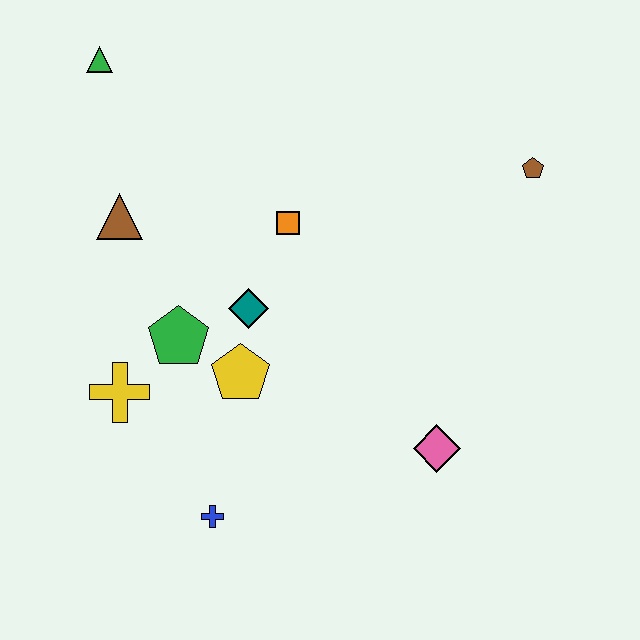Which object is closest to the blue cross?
The yellow pentagon is closest to the blue cross.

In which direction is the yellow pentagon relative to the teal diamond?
The yellow pentagon is below the teal diamond.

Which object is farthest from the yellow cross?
The brown pentagon is farthest from the yellow cross.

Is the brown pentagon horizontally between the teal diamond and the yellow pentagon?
No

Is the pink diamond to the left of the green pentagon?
No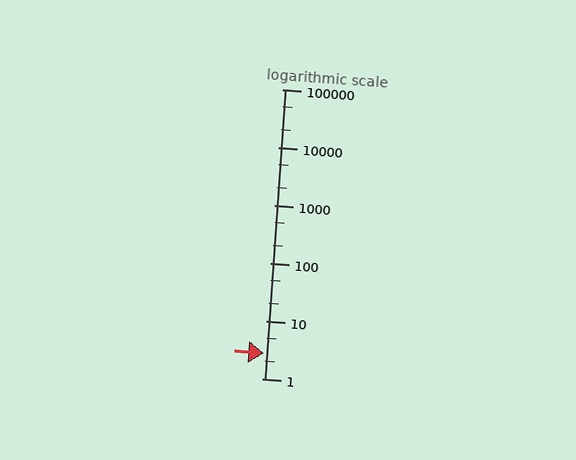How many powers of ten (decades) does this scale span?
The scale spans 5 decades, from 1 to 100000.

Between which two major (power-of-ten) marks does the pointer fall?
The pointer is between 1 and 10.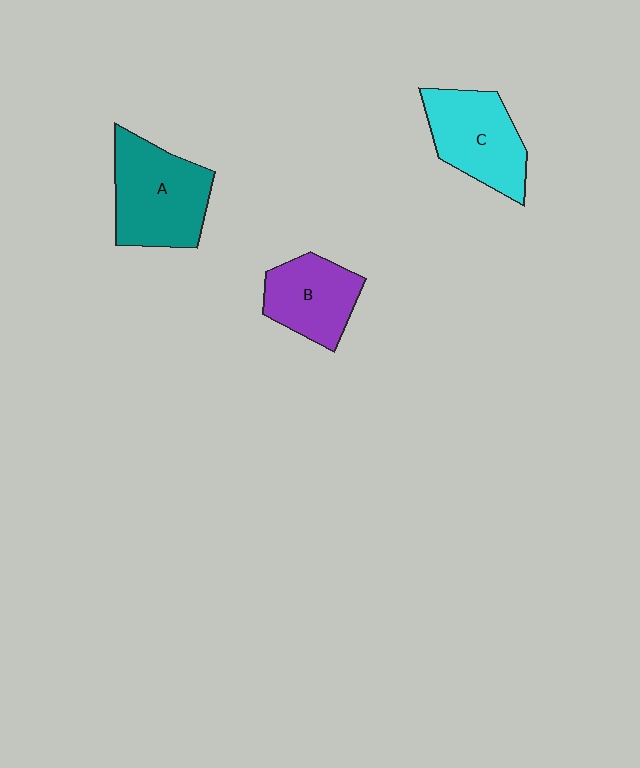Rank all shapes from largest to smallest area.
From largest to smallest: A (teal), C (cyan), B (purple).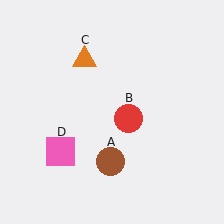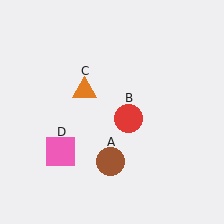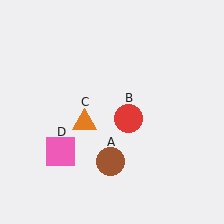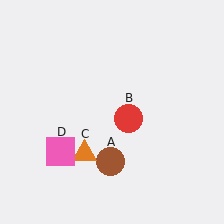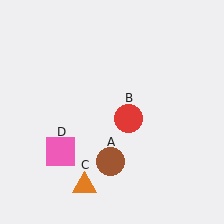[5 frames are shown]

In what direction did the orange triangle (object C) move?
The orange triangle (object C) moved down.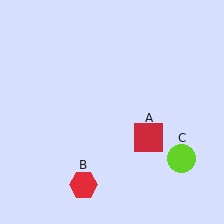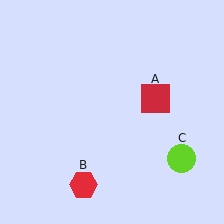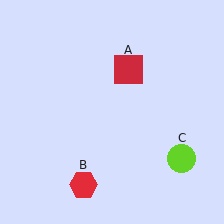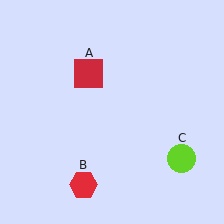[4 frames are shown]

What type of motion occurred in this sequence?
The red square (object A) rotated counterclockwise around the center of the scene.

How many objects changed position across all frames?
1 object changed position: red square (object A).